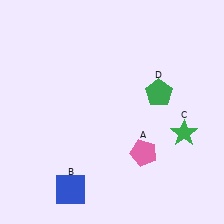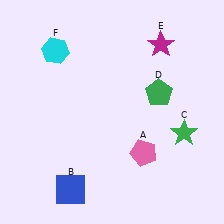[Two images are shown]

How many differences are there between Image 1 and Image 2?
There are 2 differences between the two images.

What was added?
A magenta star (E), a cyan hexagon (F) were added in Image 2.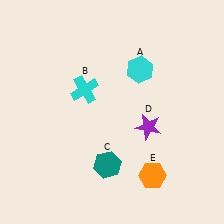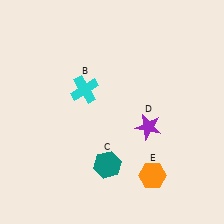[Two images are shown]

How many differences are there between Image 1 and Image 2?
There is 1 difference between the two images.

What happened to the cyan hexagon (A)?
The cyan hexagon (A) was removed in Image 2. It was in the top-right area of Image 1.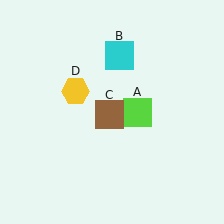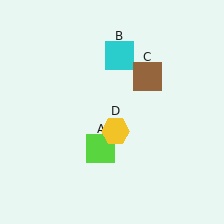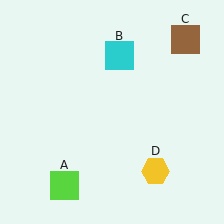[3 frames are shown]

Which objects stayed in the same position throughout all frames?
Cyan square (object B) remained stationary.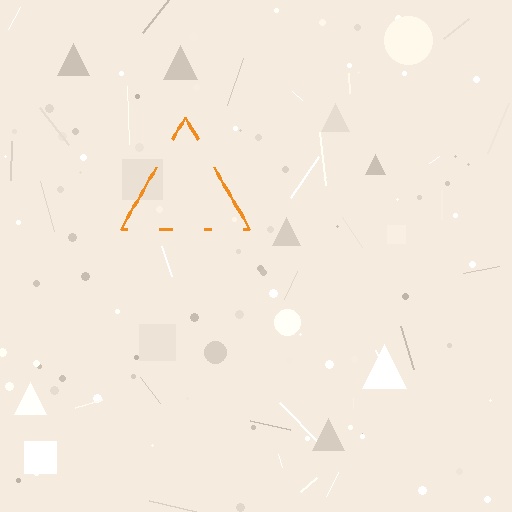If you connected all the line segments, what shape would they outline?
They would outline a triangle.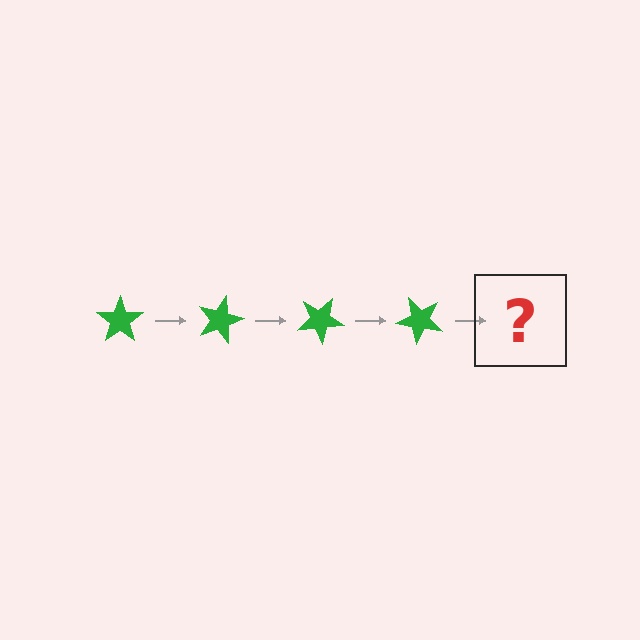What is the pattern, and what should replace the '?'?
The pattern is that the star rotates 15 degrees each step. The '?' should be a green star rotated 60 degrees.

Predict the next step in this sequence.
The next step is a green star rotated 60 degrees.